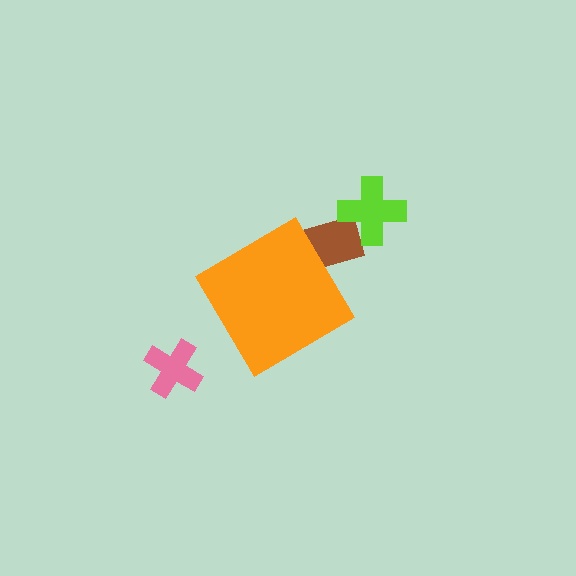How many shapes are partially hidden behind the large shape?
1 shape is partially hidden.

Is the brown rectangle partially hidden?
Yes, the brown rectangle is partially hidden behind the orange diamond.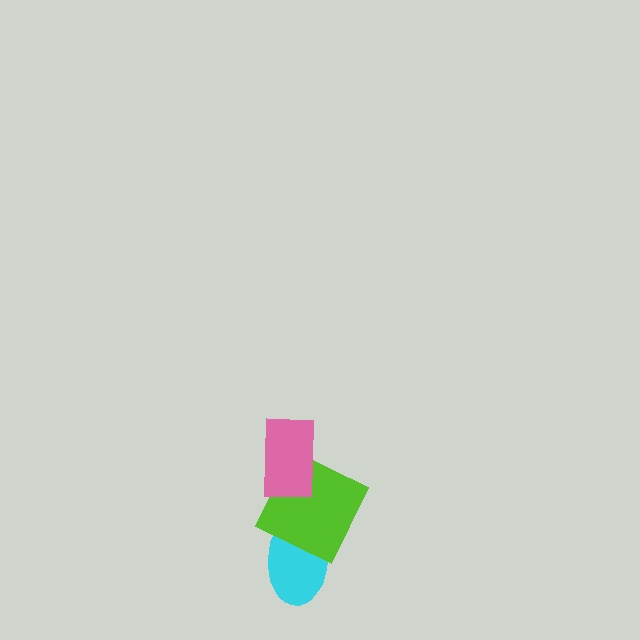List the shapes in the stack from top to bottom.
From top to bottom: the pink rectangle, the lime square, the cyan ellipse.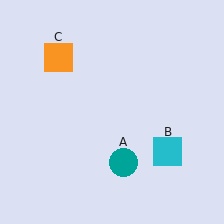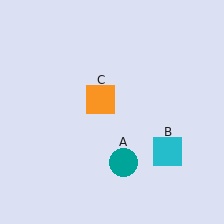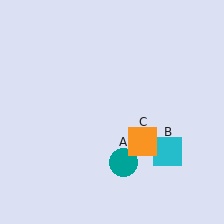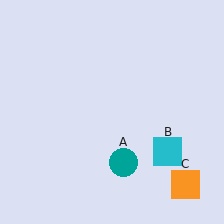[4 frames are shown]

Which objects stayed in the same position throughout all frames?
Teal circle (object A) and cyan square (object B) remained stationary.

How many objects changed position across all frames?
1 object changed position: orange square (object C).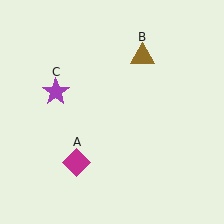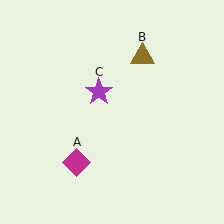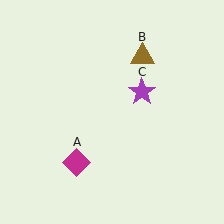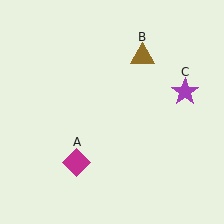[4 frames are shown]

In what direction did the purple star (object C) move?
The purple star (object C) moved right.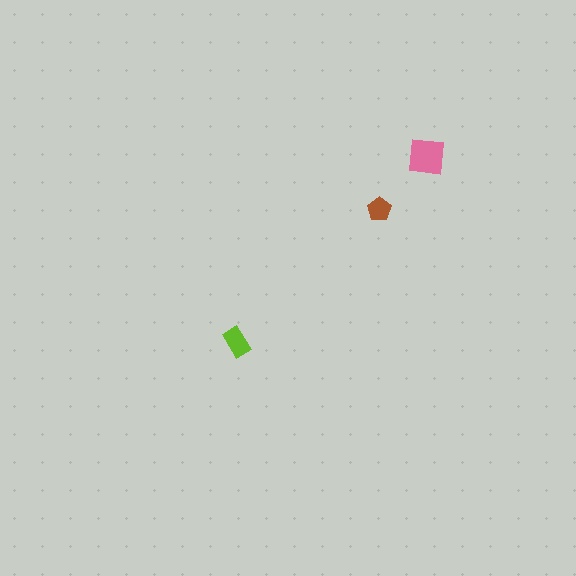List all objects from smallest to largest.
The brown pentagon, the lime rectangle, the pink square.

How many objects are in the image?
There are 3 objects in the image.